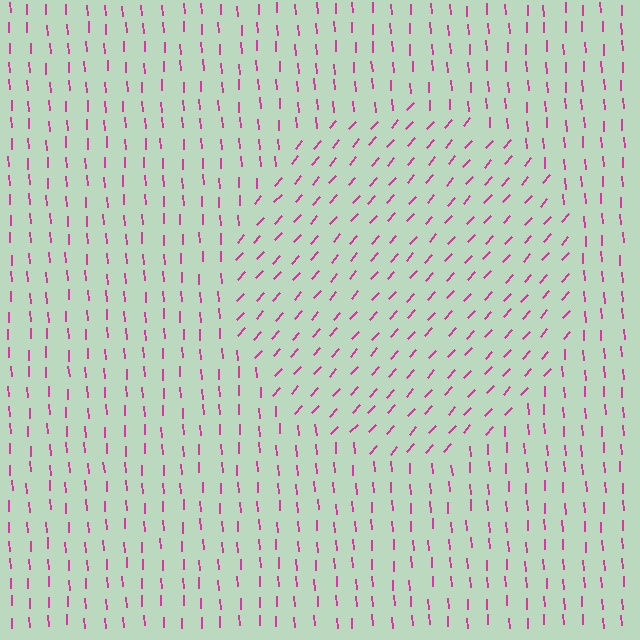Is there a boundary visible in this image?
Yes, there is a texture boundary formed by a change in line orientation.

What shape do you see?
I see a circle.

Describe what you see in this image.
The image is filled with small magenta line segments. A circle region in the image has lines oriented differently from the surrounding lines, creating a visible texture boundary.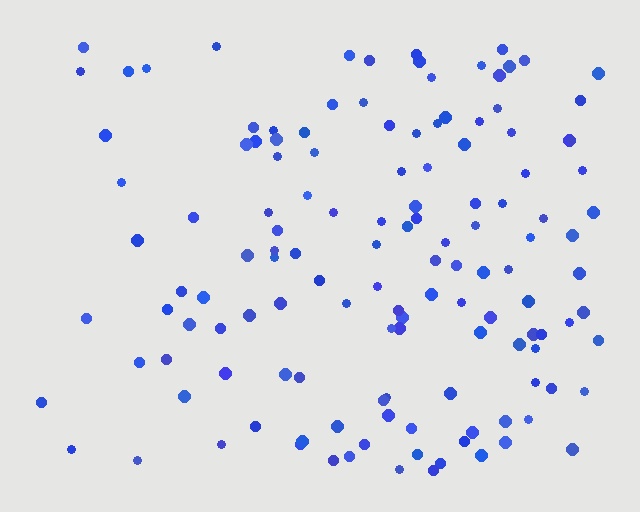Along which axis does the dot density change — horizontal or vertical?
Horizontal.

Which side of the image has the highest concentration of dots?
The right.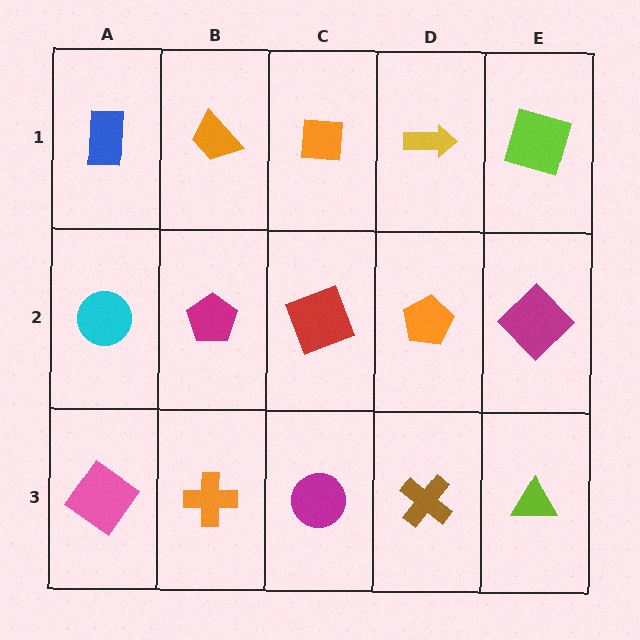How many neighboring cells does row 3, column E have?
2.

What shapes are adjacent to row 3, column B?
A magenta pentagon (row 2, column B), a pink diamond (row 3, column A), a magenta circle (row 3, column C).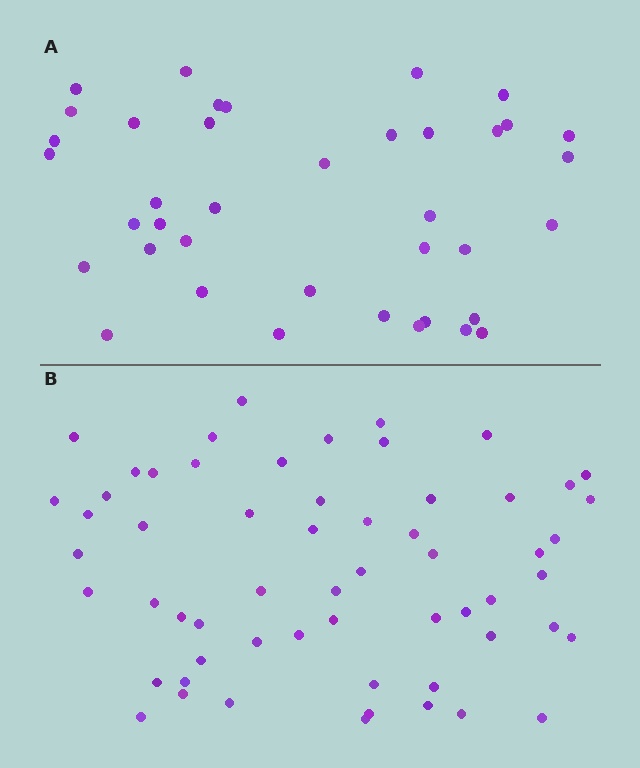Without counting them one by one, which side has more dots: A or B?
Region B (the bottom region) has more dots.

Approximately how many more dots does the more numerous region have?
Region B has approximately 20 more dots than region A.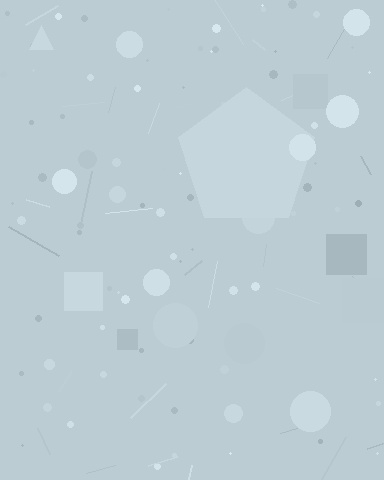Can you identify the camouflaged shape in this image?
The camouflaged shape is a pentagon.